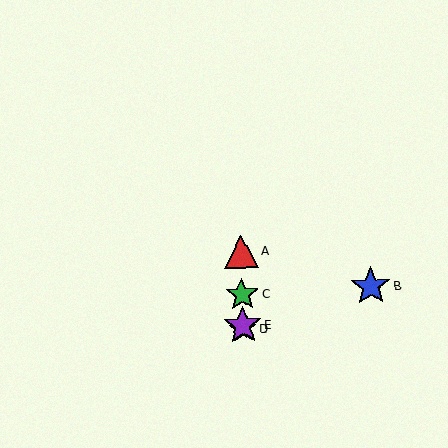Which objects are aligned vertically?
Objects A, C, D, E are aligned vertically.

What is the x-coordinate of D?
Object D is at x≈243.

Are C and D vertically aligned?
Yes, both are at x≈242.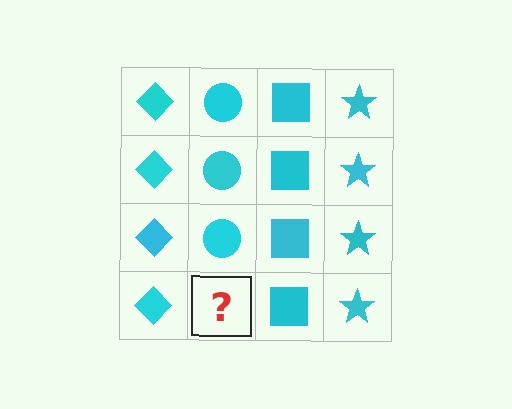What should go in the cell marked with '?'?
The missing cell should contain a cyan circle.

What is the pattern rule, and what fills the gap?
The rule is that each column has a consistent shape. The gap should be filled with a cyan circle.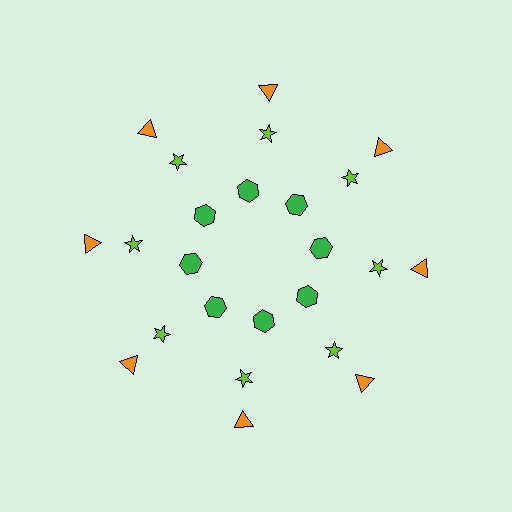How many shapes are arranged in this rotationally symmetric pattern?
There are 24 shapes, arranged in 8 groups of 3.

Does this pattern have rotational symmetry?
Yes, this pattern has 8-fold rotational symmetry. It looks the same after rotating 45 degrees around the center.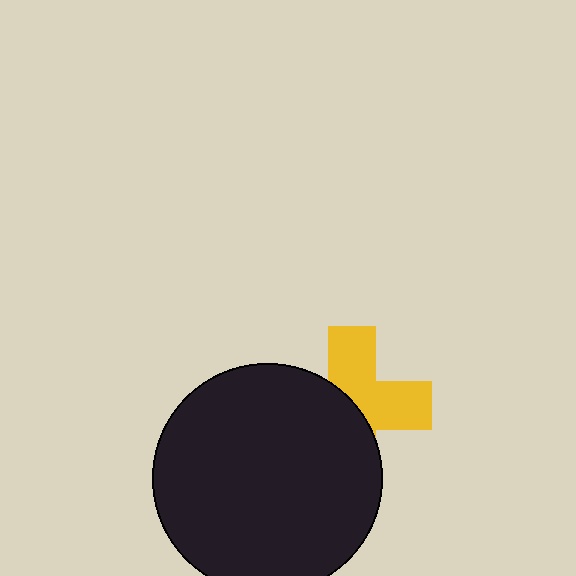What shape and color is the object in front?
The object in front is a black circle.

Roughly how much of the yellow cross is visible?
About half of it is visible (roughly 49%).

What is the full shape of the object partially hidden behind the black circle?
The partially hidden object is a yellow cross.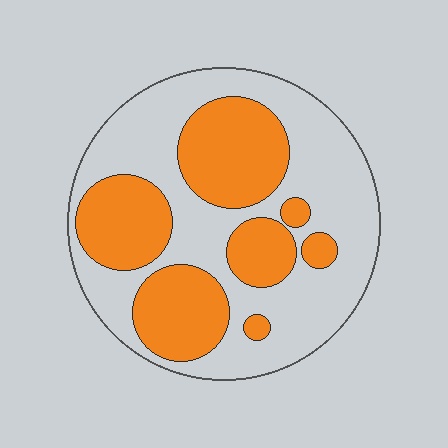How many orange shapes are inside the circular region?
7.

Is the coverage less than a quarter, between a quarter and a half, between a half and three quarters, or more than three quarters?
Between a quarter and a half.